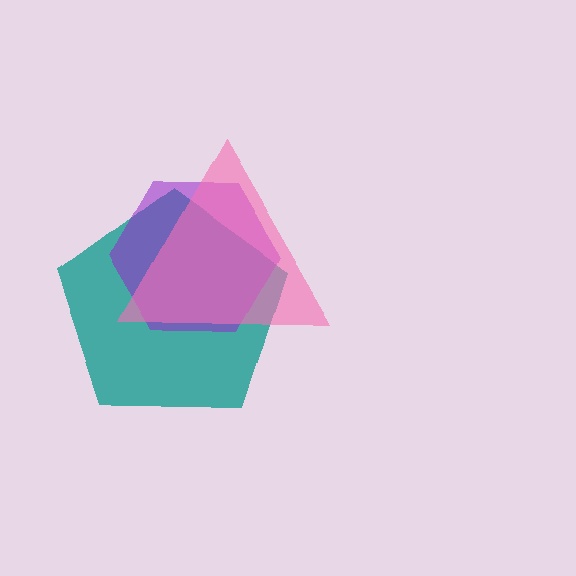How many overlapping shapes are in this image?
There are 3 overlapping shapes in the image.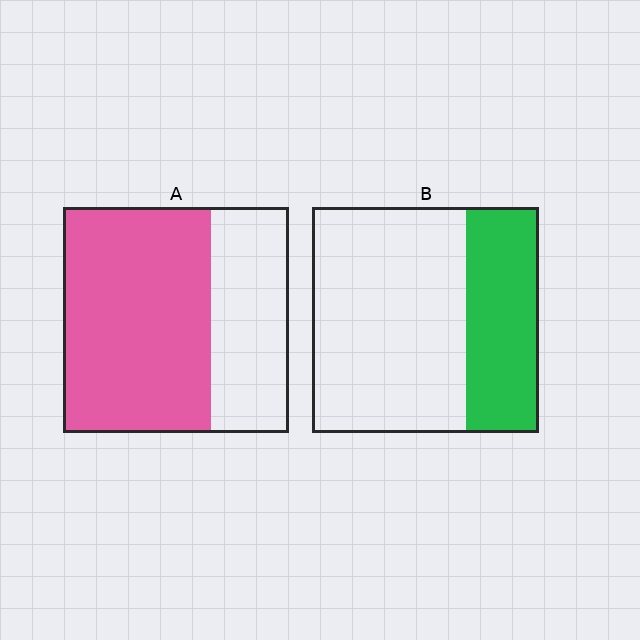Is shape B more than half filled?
No.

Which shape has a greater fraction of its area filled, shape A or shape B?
Shape A.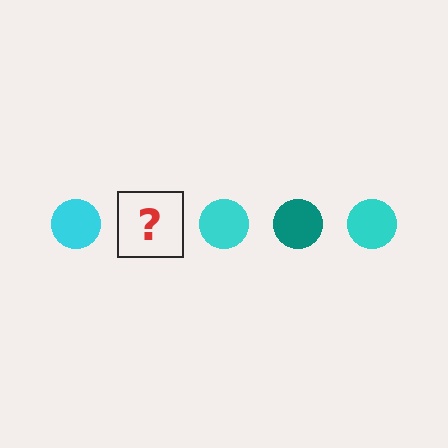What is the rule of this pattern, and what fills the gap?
The rule is that the pattern cycles through cyan, teal circles. The gap should be filled with a teal circle.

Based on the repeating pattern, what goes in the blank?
The blank should be a teal circle.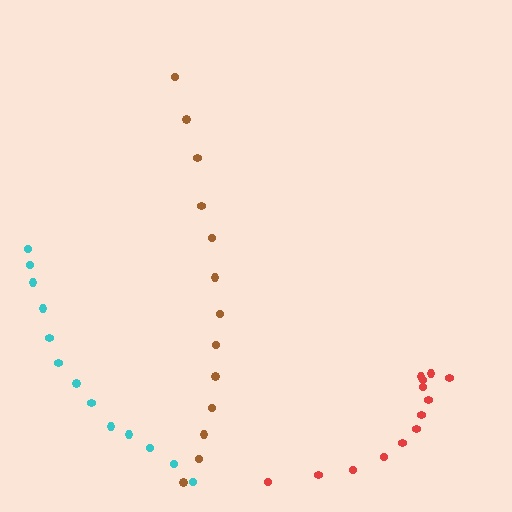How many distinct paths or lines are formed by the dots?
There are 3 distinct paths.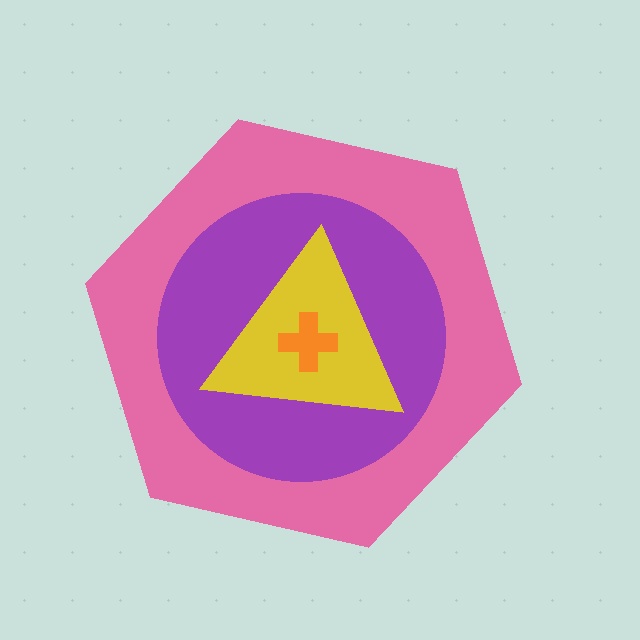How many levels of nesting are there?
4.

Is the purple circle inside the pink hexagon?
Yes.